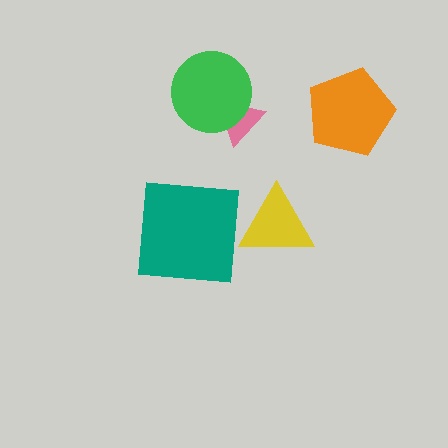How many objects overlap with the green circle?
1 object overlaps with the green circle.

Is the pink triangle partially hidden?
Yes, it is partially covered by another shape.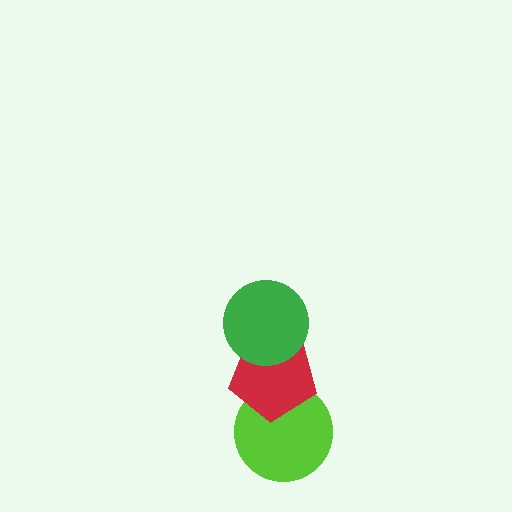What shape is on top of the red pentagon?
The green circle is on top of the red pentagon.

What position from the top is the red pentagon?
The red pentagon is 2nd from the top.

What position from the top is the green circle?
The green circle is 1st from the top.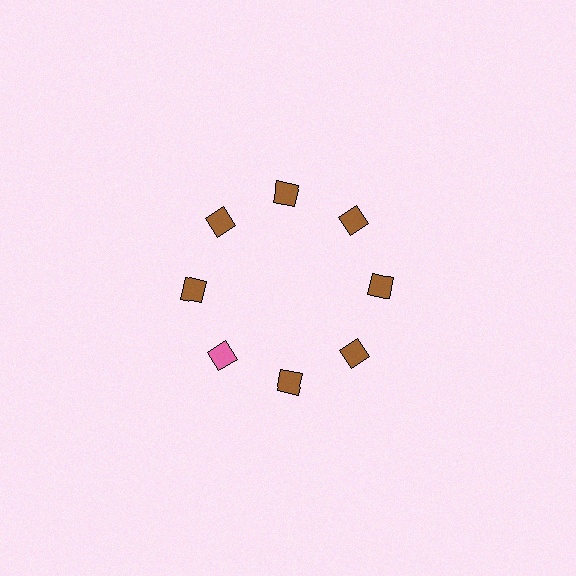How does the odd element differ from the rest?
It has a different color: pink instead of brown.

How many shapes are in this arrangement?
There are 8 shapes arranged in a ring pattern.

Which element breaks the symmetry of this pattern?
The pink diamond at roughly the 8 o'clock position breaks the symmetry. All other shapes are brown diamonds.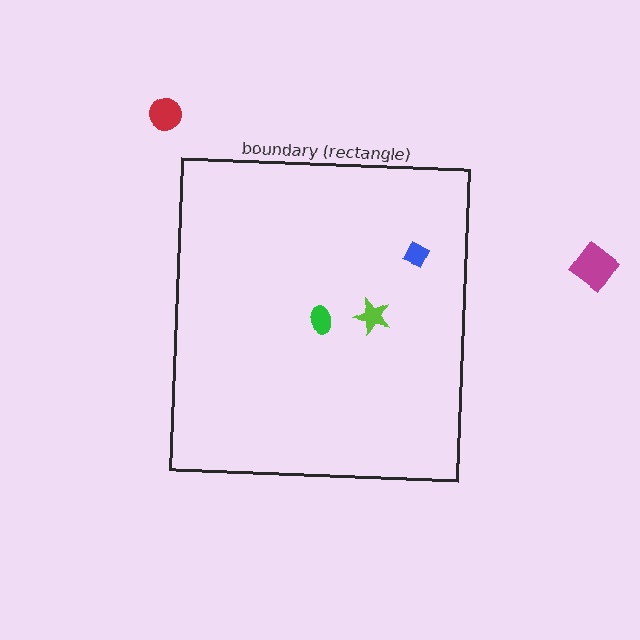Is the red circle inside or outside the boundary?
Outside.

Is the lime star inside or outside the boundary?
Inside.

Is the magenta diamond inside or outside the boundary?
Outside.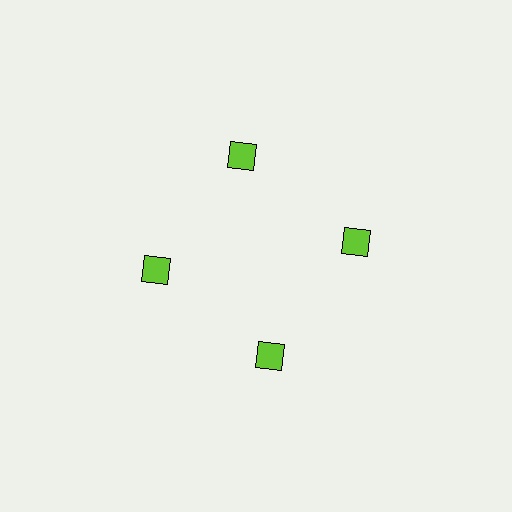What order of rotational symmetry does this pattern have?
This pattern has 4-fold rotational symmetry.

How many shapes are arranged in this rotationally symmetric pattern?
There are 4 shapes, arranged in 4 groups of 1.